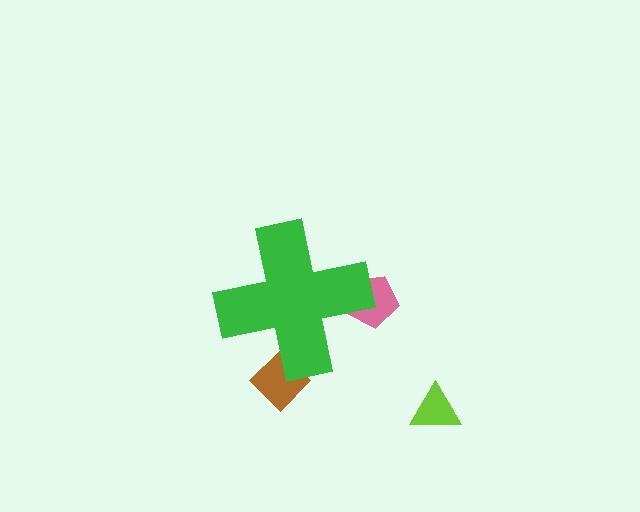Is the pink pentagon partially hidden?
Yes, the pink pentagon is partially hidden behind the green cross.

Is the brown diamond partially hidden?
Yes, the brown diamond is partially hidden behind the green cross.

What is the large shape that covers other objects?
A green cross.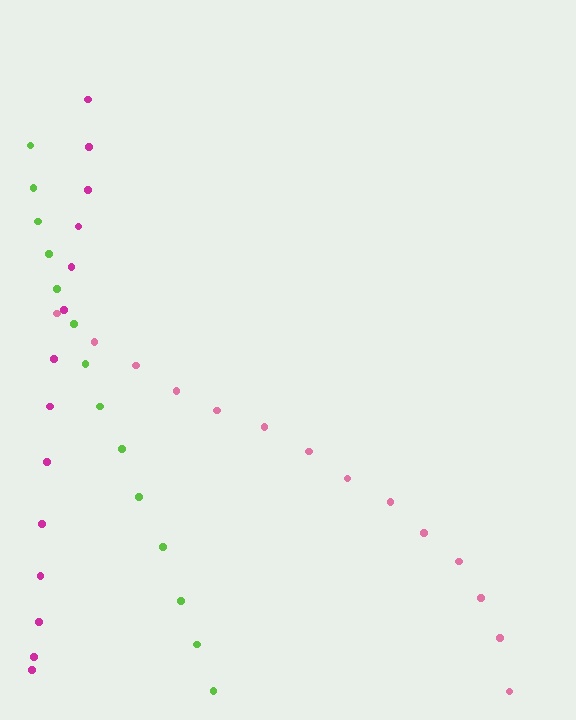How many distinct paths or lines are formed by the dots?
There are 3 distinct paths.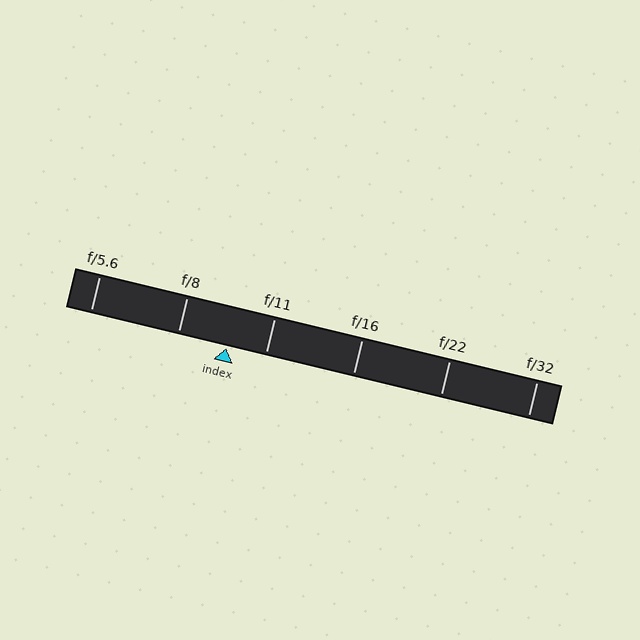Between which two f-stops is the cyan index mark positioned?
The index mark is between f/8 and f/11.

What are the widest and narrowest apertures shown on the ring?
The widest aperture shown is f/5.6 and the narrowest is f/32.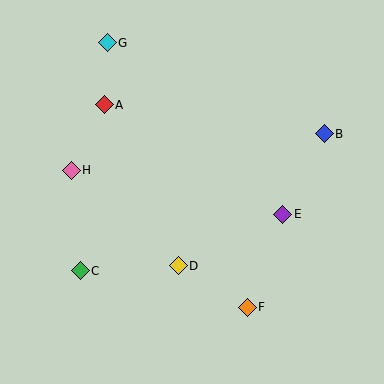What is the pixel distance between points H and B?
The distance between H and B is 256 pixels.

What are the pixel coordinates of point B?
Point B is at (324, 134).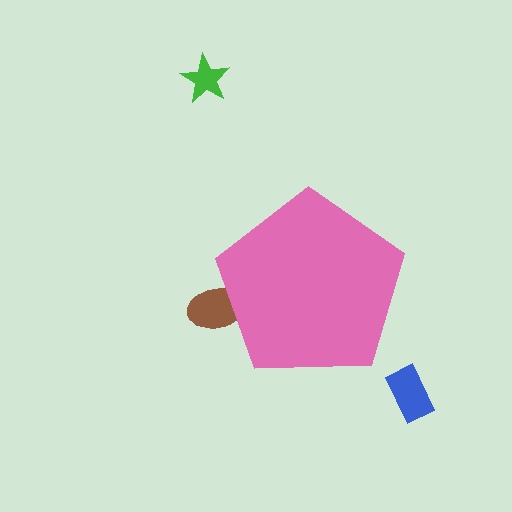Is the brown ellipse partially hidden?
Yes, the brown ellipse is partially hidden behind the pink pentagon.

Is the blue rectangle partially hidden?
No, the blue rectangle is fully visible.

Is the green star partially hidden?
No, the green star is fully visible.